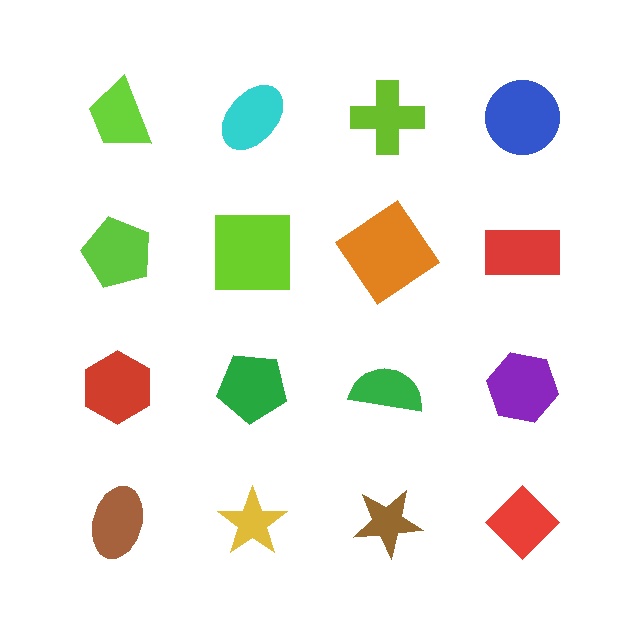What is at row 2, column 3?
An orange diamond.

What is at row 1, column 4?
A blue circle.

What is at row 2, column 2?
A lime square.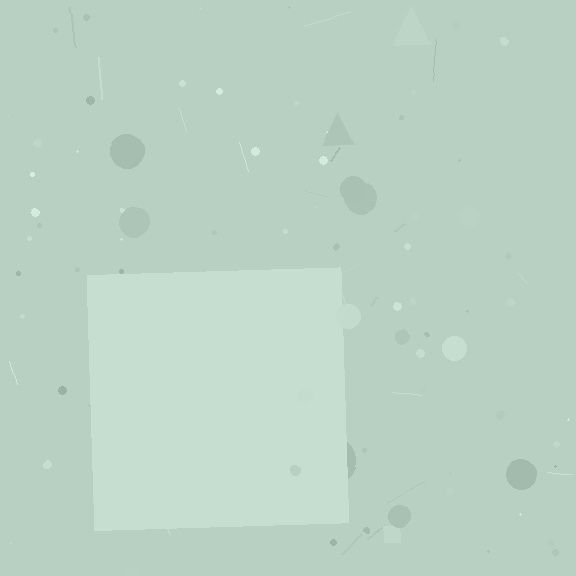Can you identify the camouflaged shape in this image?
The camouflaged shape is a square.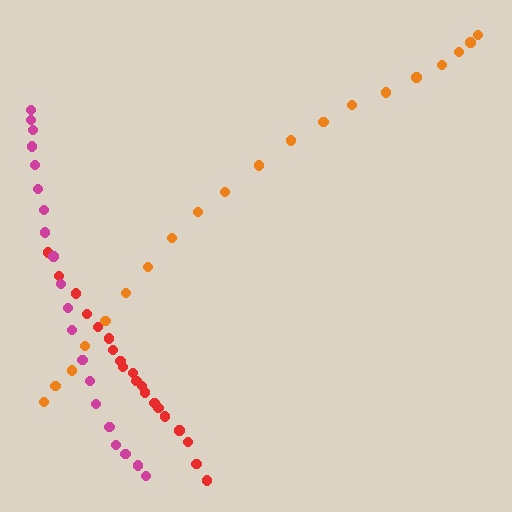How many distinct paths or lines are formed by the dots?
There are 3 distinct paths.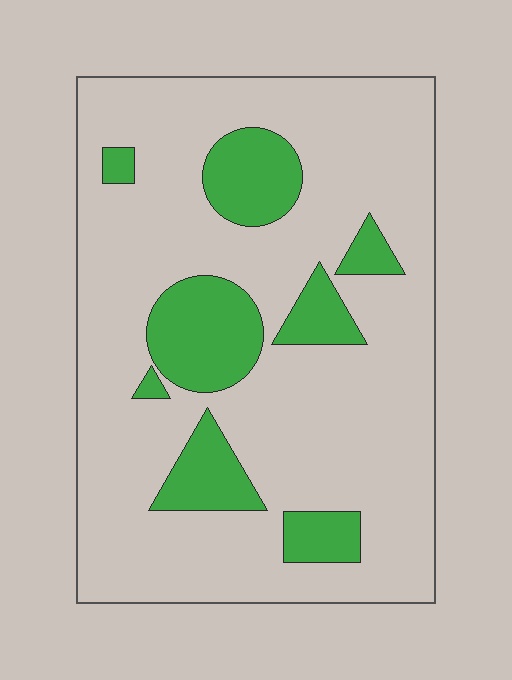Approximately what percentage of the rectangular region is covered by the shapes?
Approximately 20%.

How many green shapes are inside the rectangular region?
8.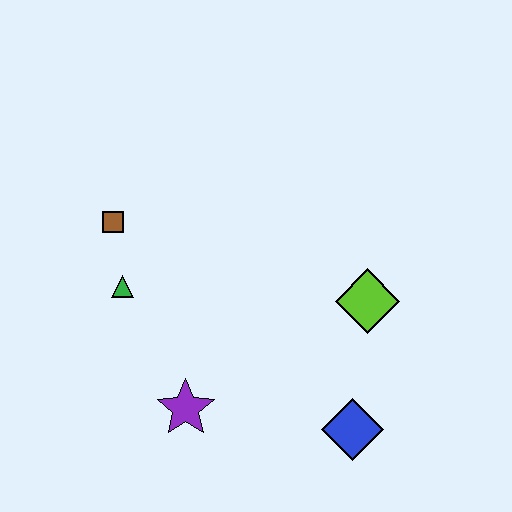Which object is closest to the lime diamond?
The blue diamond is closest to the lime diamond.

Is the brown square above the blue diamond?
Yes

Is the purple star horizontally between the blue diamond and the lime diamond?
No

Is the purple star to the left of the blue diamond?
Yes